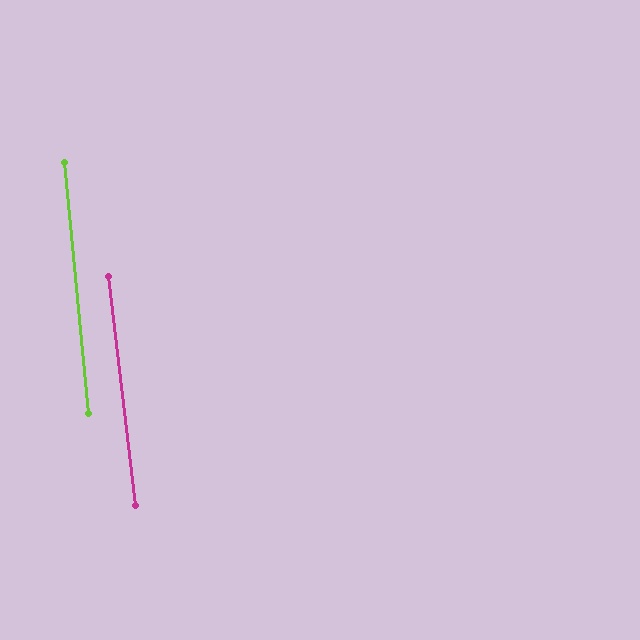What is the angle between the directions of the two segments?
Approximately 2 degrees.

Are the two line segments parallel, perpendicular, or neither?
Parallel — their directions differ by only 1.5°.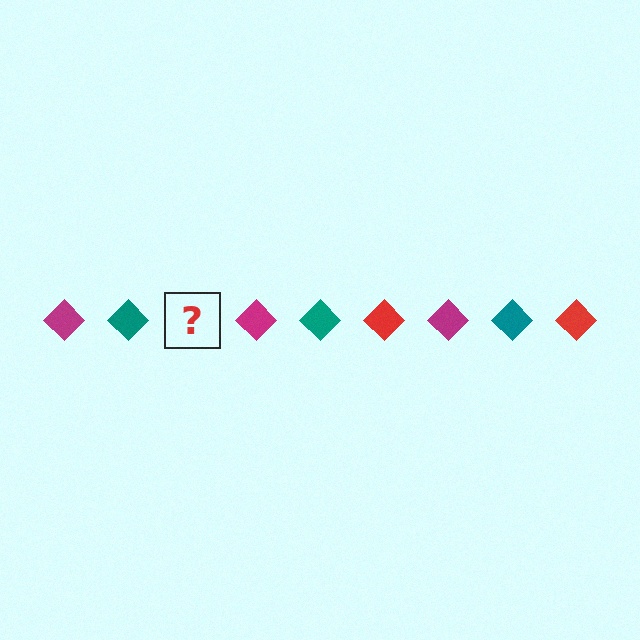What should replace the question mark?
The question mark should be replaced with a red diamond.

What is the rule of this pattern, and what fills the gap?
The rule is that the pattern cycles through magenta, teal, red diamonds. The gap should be filled with a red diamond.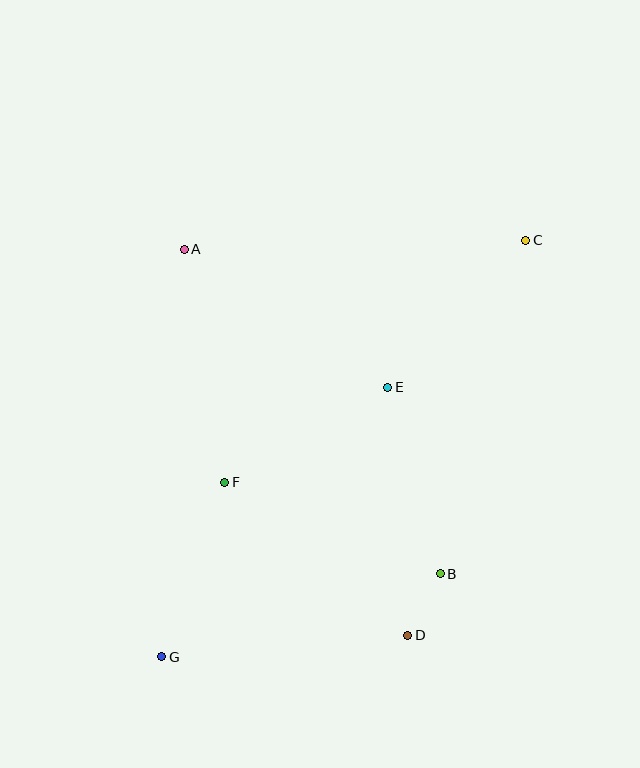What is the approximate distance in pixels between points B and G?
The distance between B and G is approximately 291 pixels.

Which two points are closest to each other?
Points B and D are closest to each other.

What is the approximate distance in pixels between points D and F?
The distance between D and F is approximately 239 pixels.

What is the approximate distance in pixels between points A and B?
The distance between A and B is approximately 413 pixels.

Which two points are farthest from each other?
Points C and G are farthest from each other.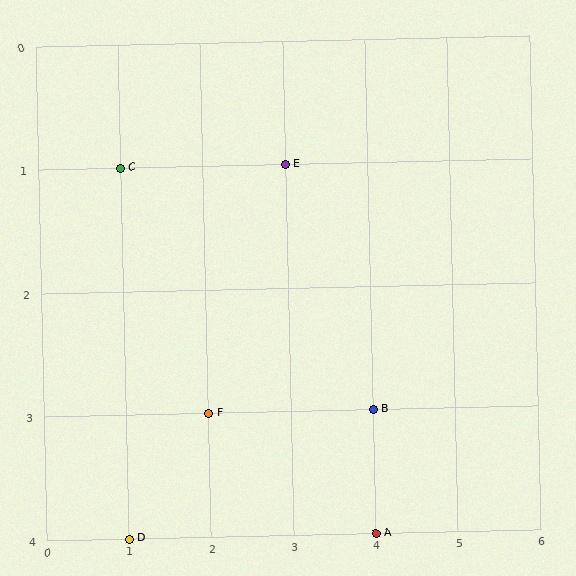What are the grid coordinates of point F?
Point F is at grid coordinates (2, 3).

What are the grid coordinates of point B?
Point B is at grid coordinates (4, 3).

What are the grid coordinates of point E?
Point E is at grid coordinates (3, 1).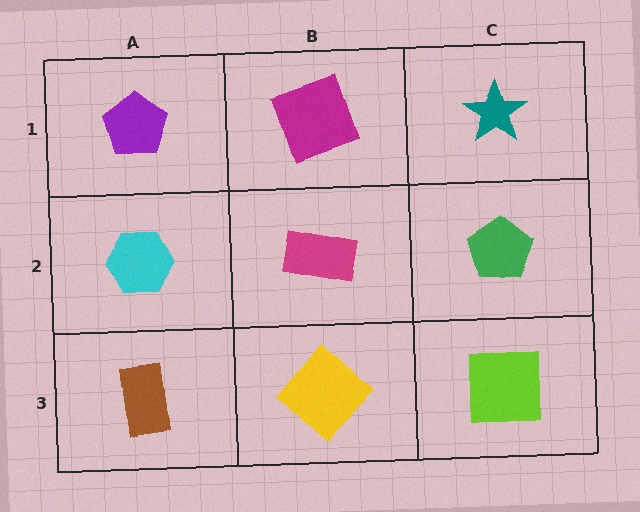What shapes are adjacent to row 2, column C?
A teal star (row 1, column C), a lime square (row 3, column C), a magenta rectangle (row 2, column B).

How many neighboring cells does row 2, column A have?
3.